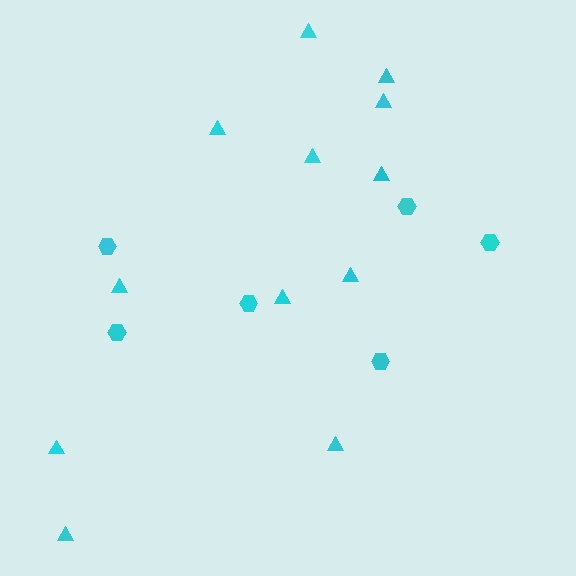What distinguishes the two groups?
There are 2 groups: one group of triangles (12) and one group of hexagons (6).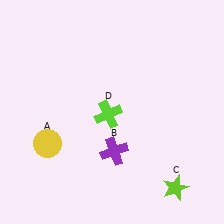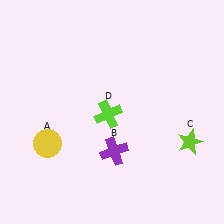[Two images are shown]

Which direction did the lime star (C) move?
The lime star (C) moved up.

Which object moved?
The lime star (C) moved up.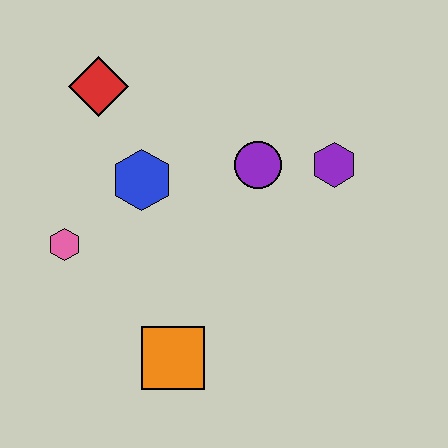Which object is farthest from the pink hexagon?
The purple hexagon is farthest from the pink hexagon.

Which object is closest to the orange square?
The pink hexagon is closest to the orange square.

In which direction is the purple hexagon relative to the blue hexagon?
The purple hexagon is to the right of the blue hexagon.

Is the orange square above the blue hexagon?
No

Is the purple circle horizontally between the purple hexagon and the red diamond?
Yes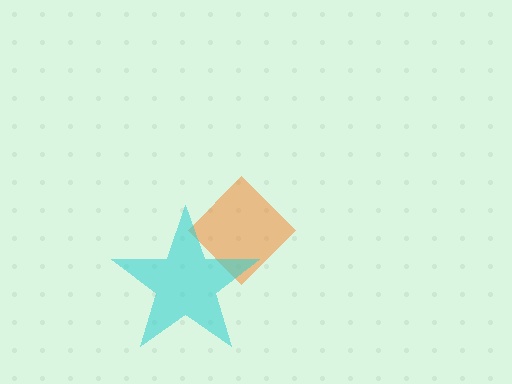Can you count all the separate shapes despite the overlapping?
Yes, there are 2 separate shapes.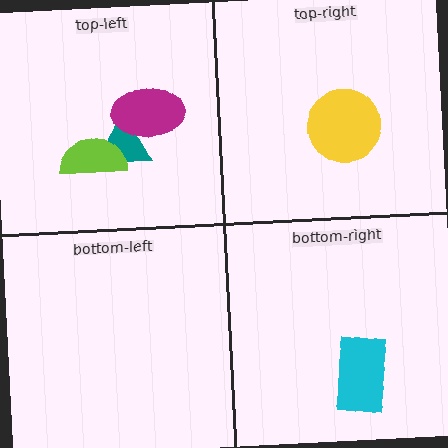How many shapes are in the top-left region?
3.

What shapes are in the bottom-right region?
The cyan rectangle.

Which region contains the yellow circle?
The top-right region.